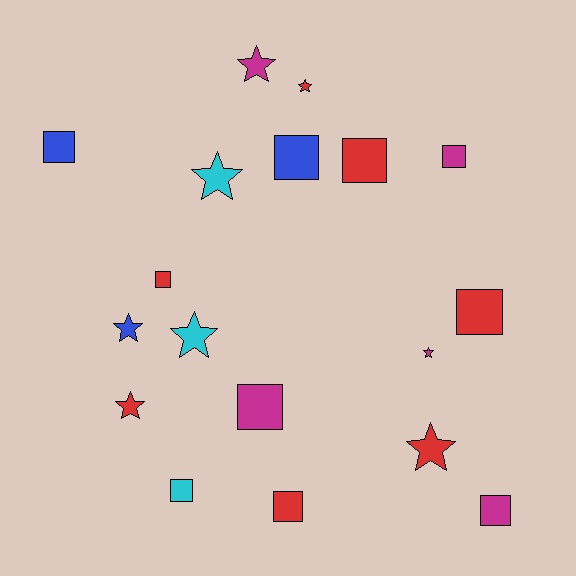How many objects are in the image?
There are 18 objects.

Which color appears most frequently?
Red, with 7 objects.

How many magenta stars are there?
There are 2 magenta stars.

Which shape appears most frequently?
Square, with 10 objects.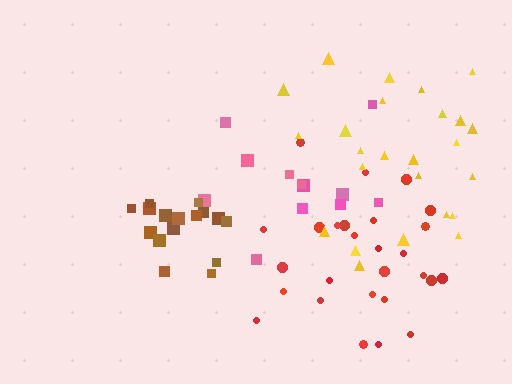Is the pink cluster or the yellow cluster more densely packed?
Yellow.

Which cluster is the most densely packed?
Brown.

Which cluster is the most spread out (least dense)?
Pink.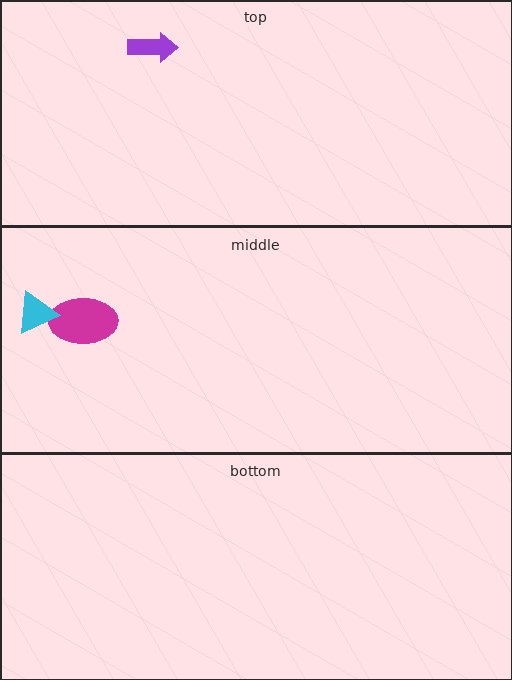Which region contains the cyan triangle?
The middle region.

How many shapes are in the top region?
1.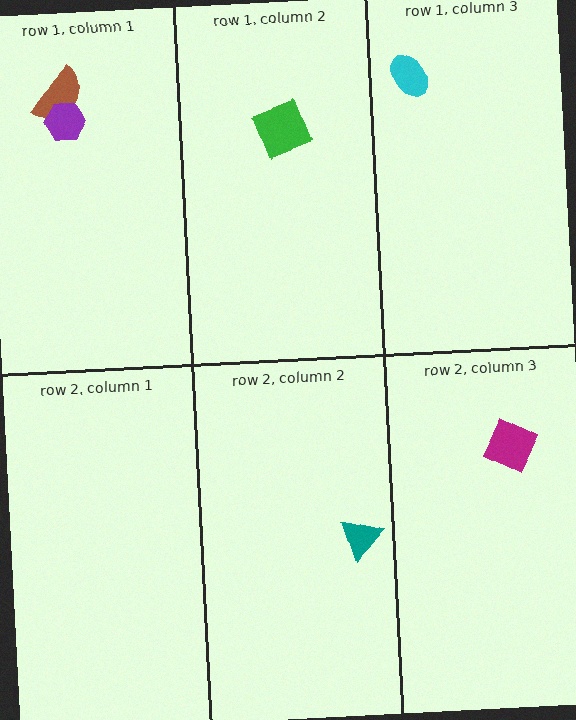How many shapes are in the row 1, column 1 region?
2.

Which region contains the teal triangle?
The row 2, column 2 region.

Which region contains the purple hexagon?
The row 1, column 1 region.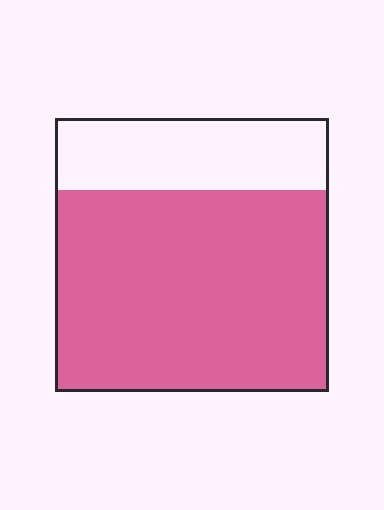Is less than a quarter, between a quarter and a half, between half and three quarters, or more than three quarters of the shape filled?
Between half and three quarters.